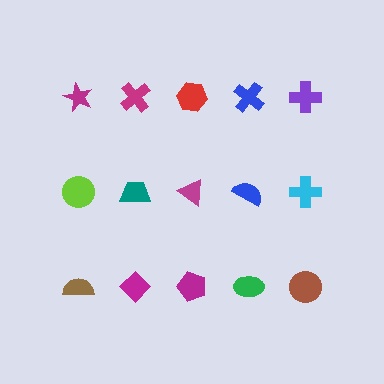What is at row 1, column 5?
A purple cross.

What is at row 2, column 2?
A teal trapezoid.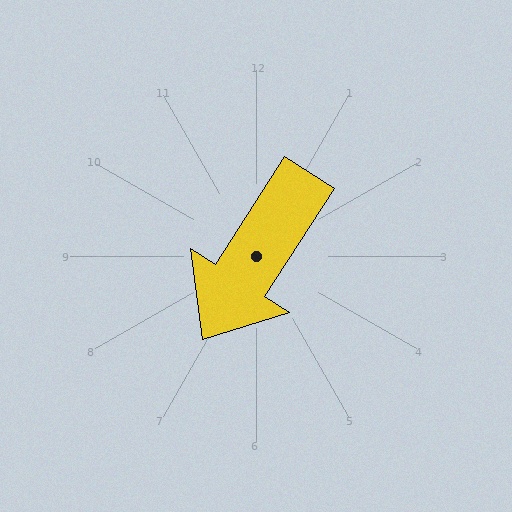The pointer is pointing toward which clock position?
Roughly 7 o'clock.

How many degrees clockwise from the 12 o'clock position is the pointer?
Approximately 213 degrees.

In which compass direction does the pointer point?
Southwest.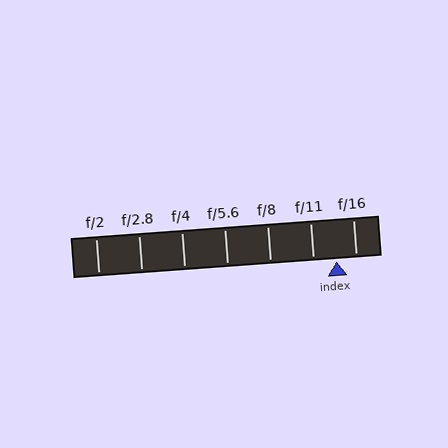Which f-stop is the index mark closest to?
The index mark is closest to f/16.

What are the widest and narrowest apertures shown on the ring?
The widest aperture shown is f/2 and the narrowest is f/16.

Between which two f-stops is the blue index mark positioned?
The index mark is between f/11 and f/16.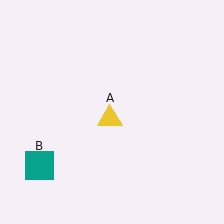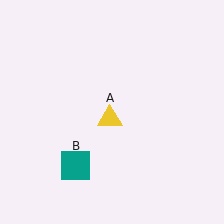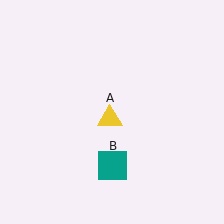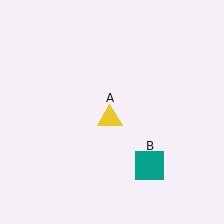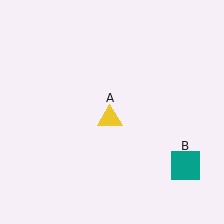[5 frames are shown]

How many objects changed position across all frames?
1 object changed position: teal square (object B).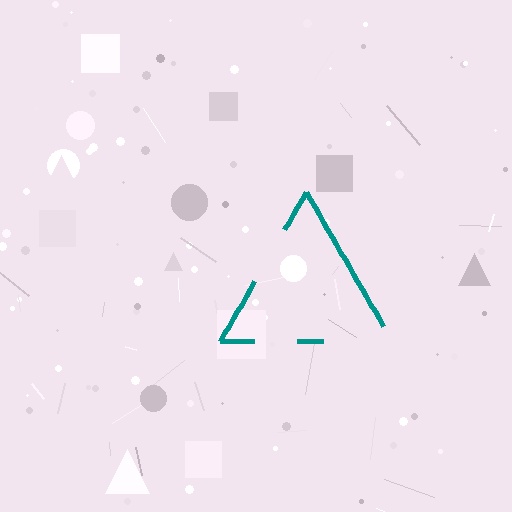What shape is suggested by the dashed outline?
The dashed outline suggests a triangle.